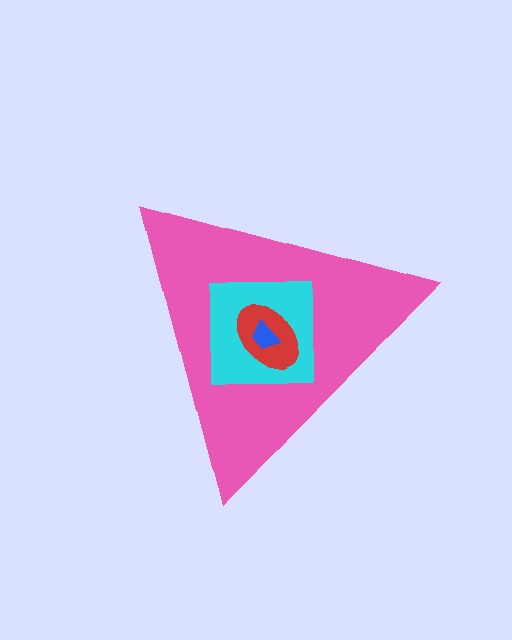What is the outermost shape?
The pink triangle.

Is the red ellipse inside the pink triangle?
Yes.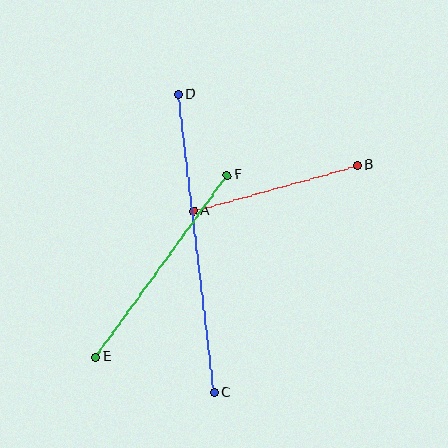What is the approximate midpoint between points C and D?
The midpoint is at approximately (196, 244) pixels.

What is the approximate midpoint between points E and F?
The midpoint is at approximately (161, 266) pixels.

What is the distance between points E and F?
The distance is approximately 224 pixels.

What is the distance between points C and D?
The distance is approximately 300 pixels.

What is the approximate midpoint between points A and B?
The midpoint is at approximately (276, 188) pixels.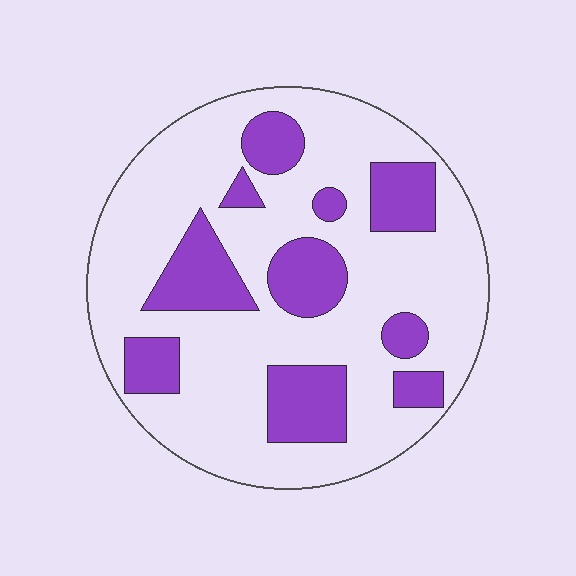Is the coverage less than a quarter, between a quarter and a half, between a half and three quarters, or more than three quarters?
Between a quarter and a half.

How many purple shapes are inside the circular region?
10.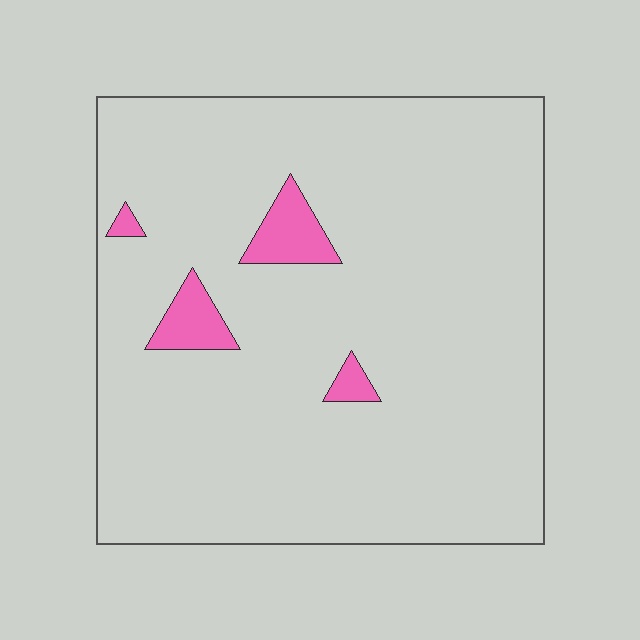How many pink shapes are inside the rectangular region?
4.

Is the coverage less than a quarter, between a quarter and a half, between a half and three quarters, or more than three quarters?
Less than a quarter.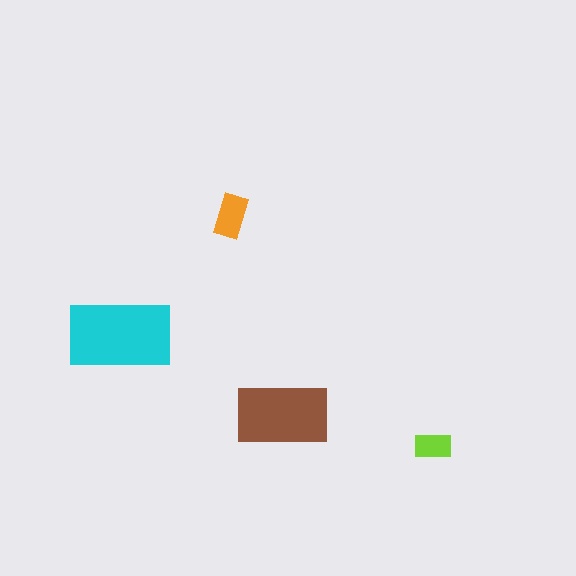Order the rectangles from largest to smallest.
the cyan one, the brown one, the orange one, the lime one.